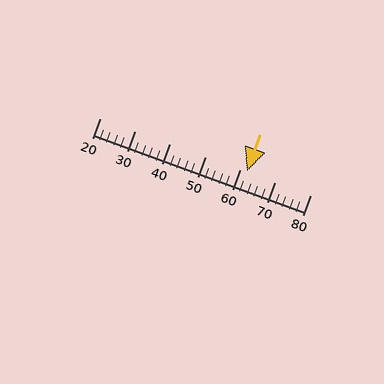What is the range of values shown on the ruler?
The ruler shows values from 20 to 80.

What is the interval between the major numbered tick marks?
The major tick marks are spaced 10 units apart.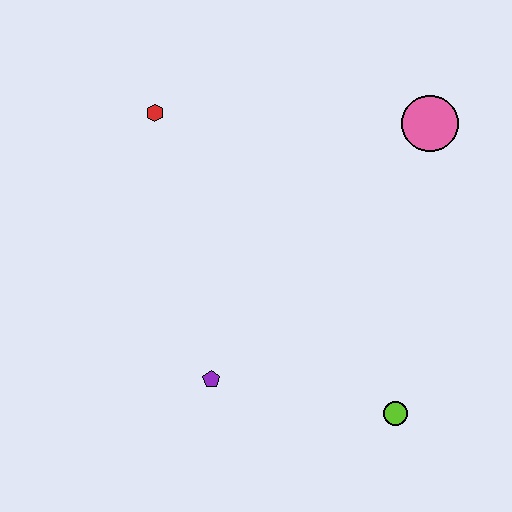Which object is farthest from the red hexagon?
The lime circle is farthest from the red hexagon.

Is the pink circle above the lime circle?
Yes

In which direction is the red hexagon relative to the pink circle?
The red hexagon is to the left of the pink circle.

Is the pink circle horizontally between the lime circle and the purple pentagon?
No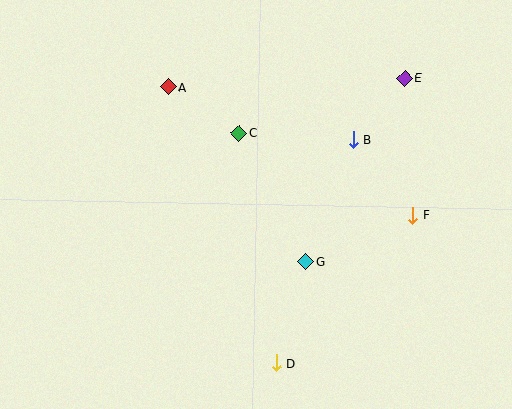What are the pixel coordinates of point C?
Point C is at (239, 133).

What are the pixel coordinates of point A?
Point A is at (169, 87).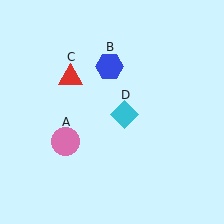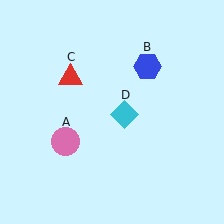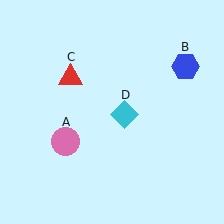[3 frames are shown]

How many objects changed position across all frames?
1 object changed position: blue hexagon (object B).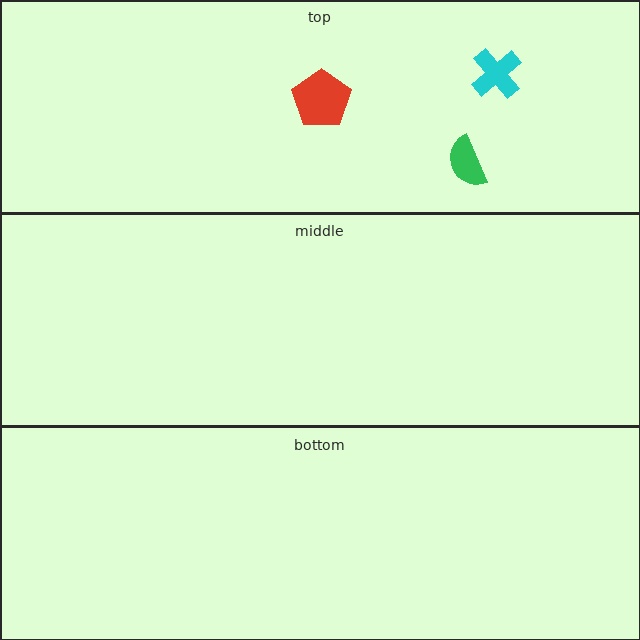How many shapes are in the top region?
3.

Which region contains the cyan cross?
The top region.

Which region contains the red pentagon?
The top region.